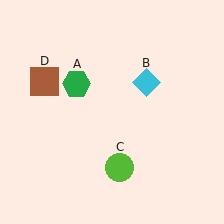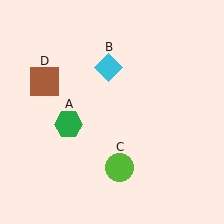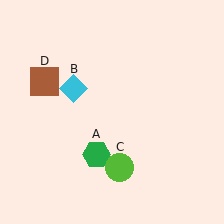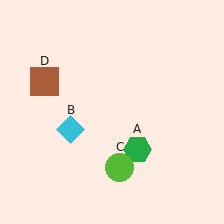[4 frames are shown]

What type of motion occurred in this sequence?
The green hexagon (object A), cyan diamond (object B) rotated counterclockwise around the center of the scene.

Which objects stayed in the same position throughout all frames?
Lime circle (object C) and brown square (object D) remained stationary.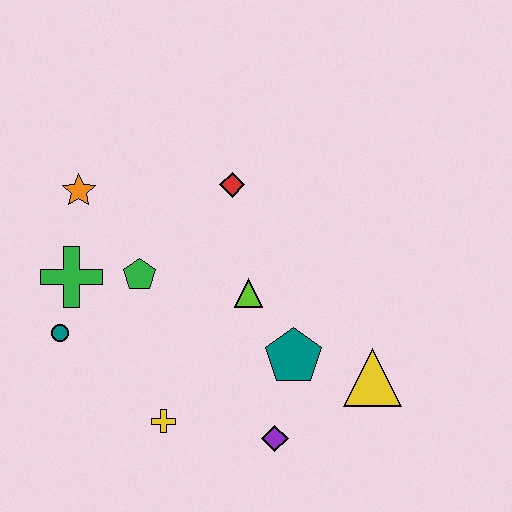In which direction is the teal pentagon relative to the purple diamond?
The teal pentagon is above the purple diamond.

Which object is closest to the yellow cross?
The purple diamond is closest to the yellow cross.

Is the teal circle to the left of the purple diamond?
Yes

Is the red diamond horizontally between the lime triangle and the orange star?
Yes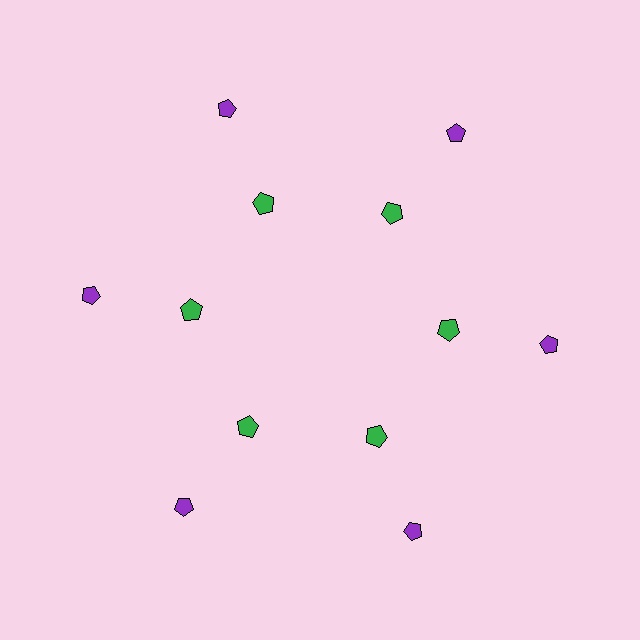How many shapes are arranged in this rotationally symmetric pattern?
There are 12 shapes, arranged in 6 groups of 2.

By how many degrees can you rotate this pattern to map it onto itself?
The pattern maps onto itself every 60 degrees of rotation.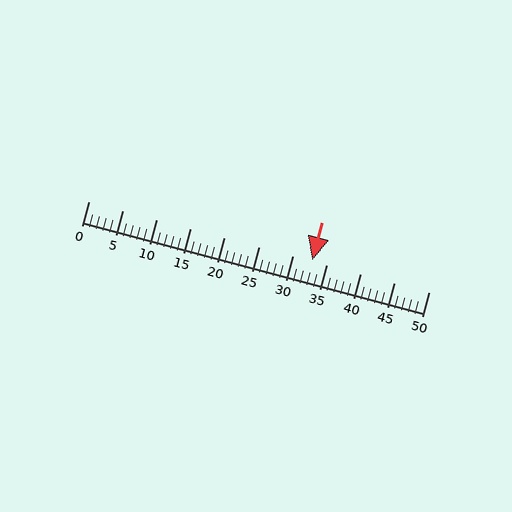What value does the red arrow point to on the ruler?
The red arrow points to approximately 33.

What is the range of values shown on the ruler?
The ruler shows values from 0 to 50.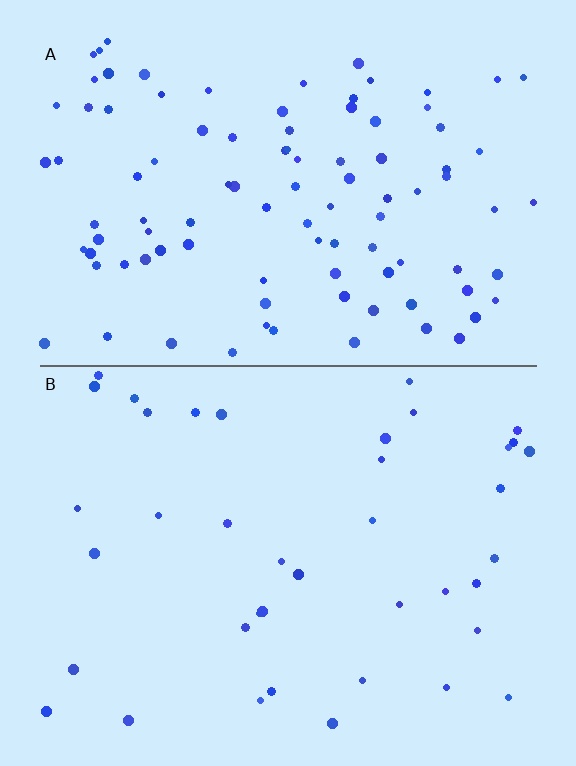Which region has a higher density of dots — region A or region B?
A (the top).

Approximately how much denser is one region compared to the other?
Approximately 2.5× — region A over region B.